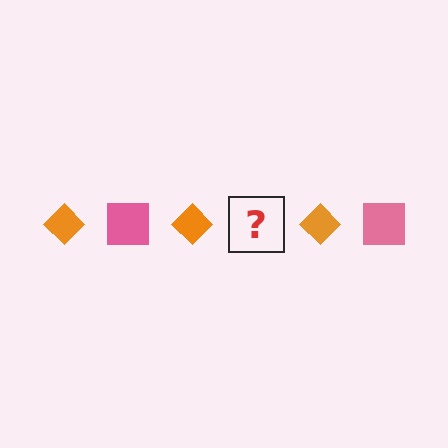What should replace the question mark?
The question mark should be replaced with a pink square.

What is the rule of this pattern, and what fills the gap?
The rule is that the pattern alternates between orange diamond and pink square. The gap should be filled with a pink square.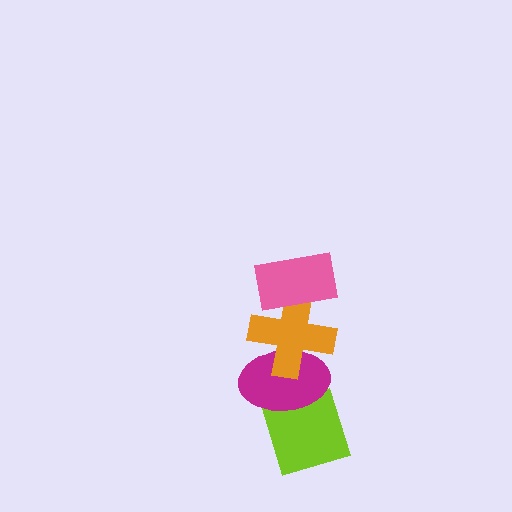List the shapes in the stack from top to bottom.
From top to bottom: the pink rectangle, the orange cross, the magenta ellipse, the lime diamond.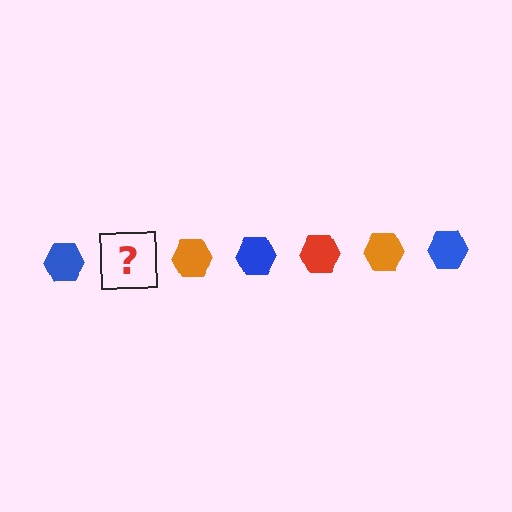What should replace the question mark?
The question mark should be replaced with a red hexagon.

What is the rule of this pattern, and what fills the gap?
The rule is that the pattern cycles through blue, red, orange hexagons. The gap should be filled with a red hexagon.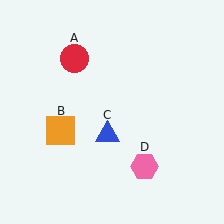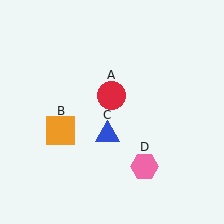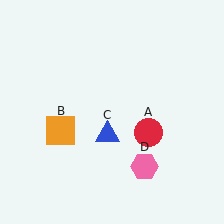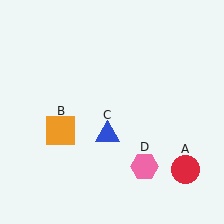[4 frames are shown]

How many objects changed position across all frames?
1 object changed position: red circle (object A).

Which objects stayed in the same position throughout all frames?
Orange square (object B) and blue triangle (object C) and pink hexagon (object D) remained stationary.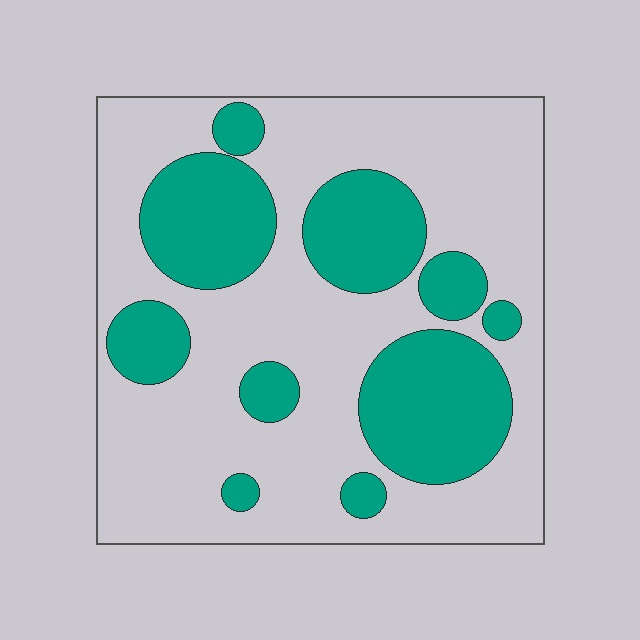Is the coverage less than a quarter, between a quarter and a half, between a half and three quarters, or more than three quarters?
Between a quarter and a half.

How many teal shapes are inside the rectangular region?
10.